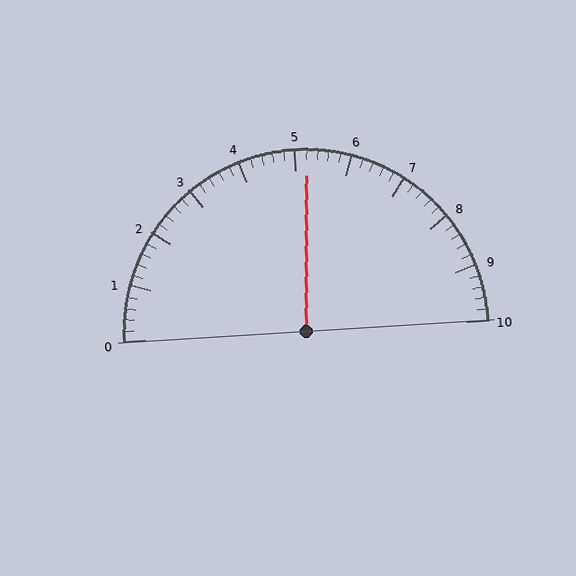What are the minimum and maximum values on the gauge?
The gauge ranges from 0 to 10.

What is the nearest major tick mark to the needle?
The nearest major tick mark is 5.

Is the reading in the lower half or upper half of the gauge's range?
The reading is in the upper half of the range (0 to 10).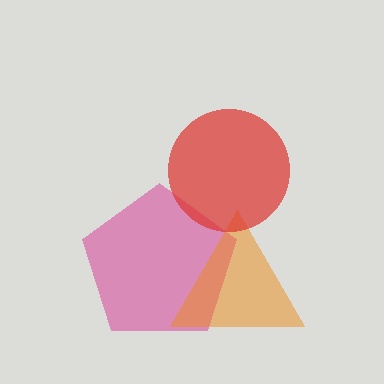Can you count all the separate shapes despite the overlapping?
Yes, there are 3 separate shapes.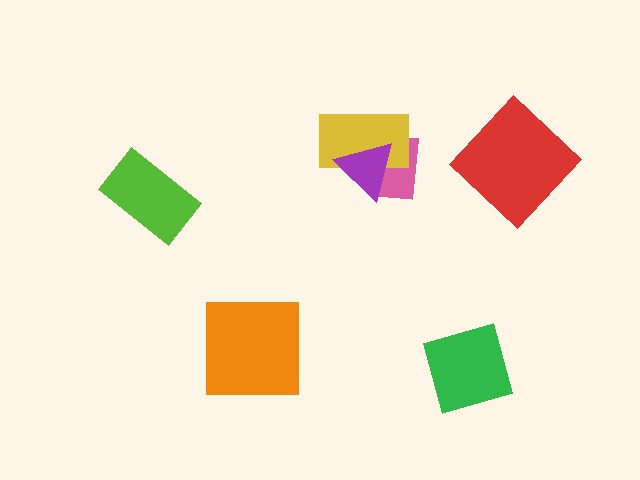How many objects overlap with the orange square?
0 objects overlap with the orange square.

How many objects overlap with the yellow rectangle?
2 objects overlap with the yellow rectangle.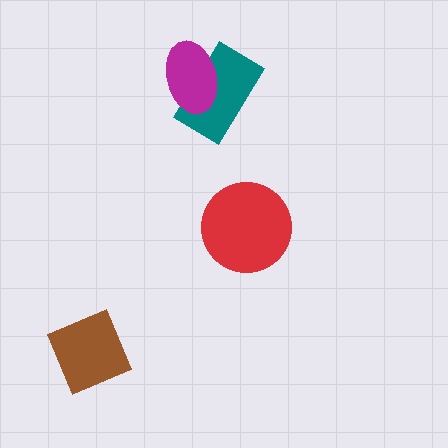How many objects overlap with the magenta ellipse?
1 object overlaps with the magenta ellipse.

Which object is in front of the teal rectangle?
The magenta ellipse is in front of the teal rectangle.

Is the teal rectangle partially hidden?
Yes, it is partially covered by another shape.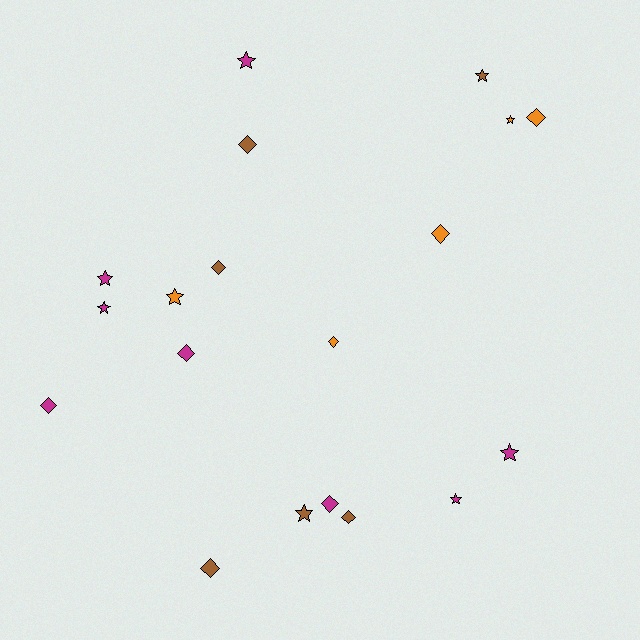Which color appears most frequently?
Magenta, with 8 objects.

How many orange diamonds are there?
There are 3 orange diamonds.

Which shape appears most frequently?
Diamond, with 10 objects.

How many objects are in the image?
There are 19 objects.